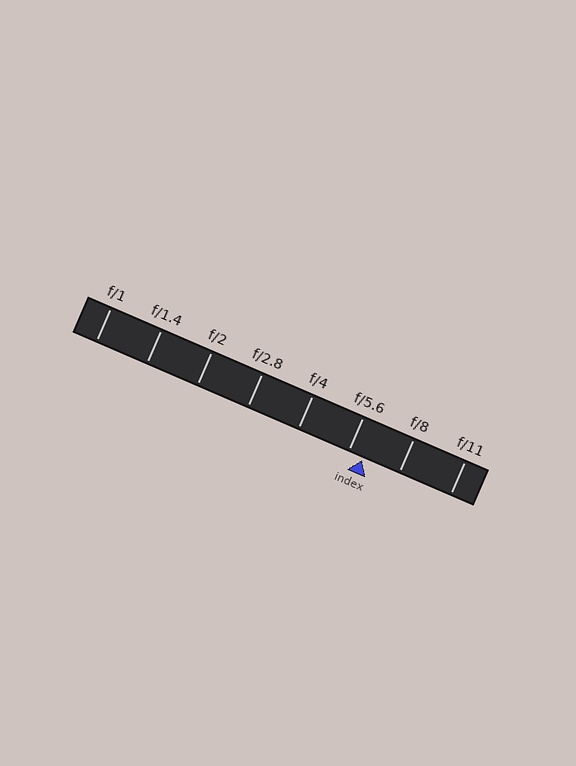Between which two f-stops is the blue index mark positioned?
The index mark is between f/5.6 and f/8.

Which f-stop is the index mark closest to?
The index mark is closest to f/5.6.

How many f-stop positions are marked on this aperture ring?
There are 8 f-stop positions marked.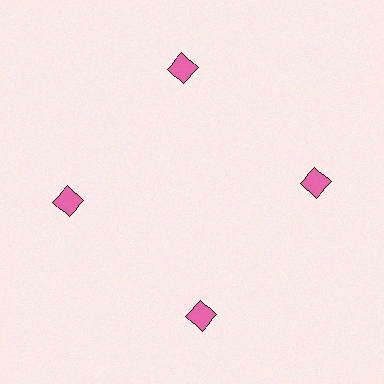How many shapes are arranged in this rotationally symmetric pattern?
There are 4 shapes, arranged in 4 groups of 1.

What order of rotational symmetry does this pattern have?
This pattern has 4-fold rotational symmetry.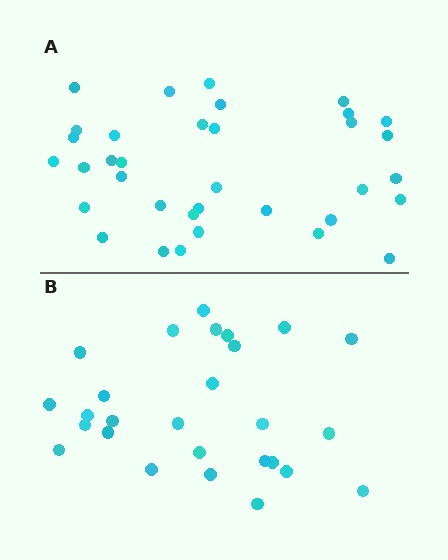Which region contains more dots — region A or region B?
Region A (the top region) has more dots.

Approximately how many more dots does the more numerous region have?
Region A has roughly 8 or so more dots than region B.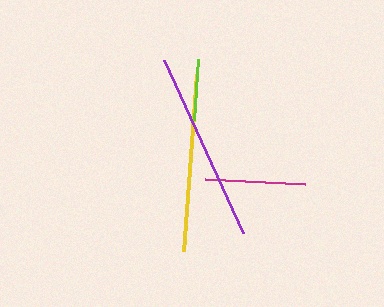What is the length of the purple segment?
The purple segment is approximately 190 pixels long.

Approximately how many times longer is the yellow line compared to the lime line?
The yellow line is approximately 2.9 times the length of the lime line.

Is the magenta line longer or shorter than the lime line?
The magenta line is longer than the lime line.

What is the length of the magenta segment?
The magenta segment is approximately 100 pixels long.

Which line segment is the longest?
The purple line is the longest at approximately 190 pixels.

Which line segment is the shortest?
The lime line is the shortest at approximately 61 pixels.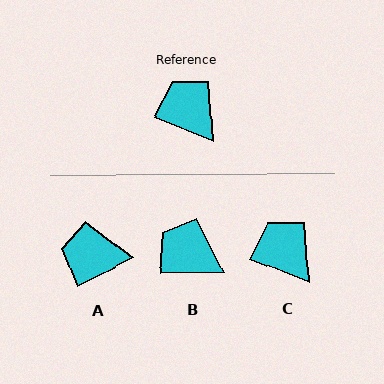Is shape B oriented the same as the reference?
No, it is off by about 23 degrees.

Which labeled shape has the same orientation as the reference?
C.